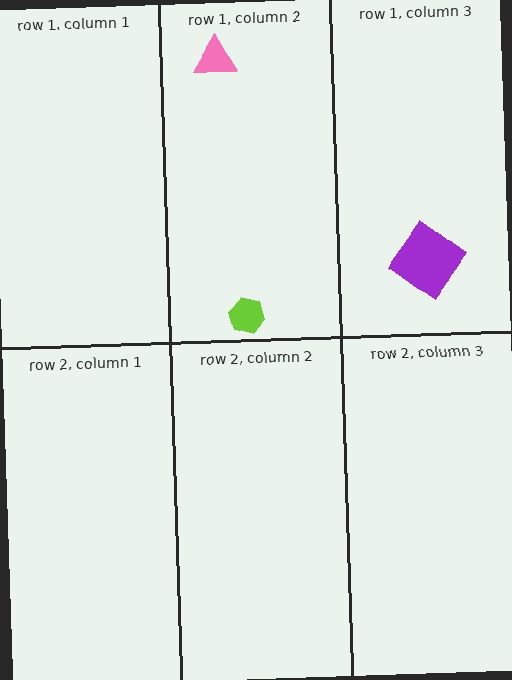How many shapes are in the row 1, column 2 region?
2.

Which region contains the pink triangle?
The row 1, column 2 region.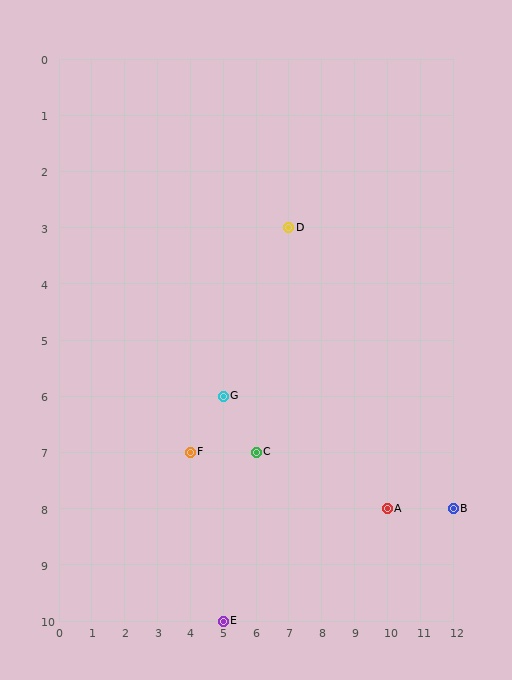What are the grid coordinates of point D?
Point D is at grid coordinates (7, 3).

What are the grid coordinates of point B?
Point B is at grid coordinates (12, 8).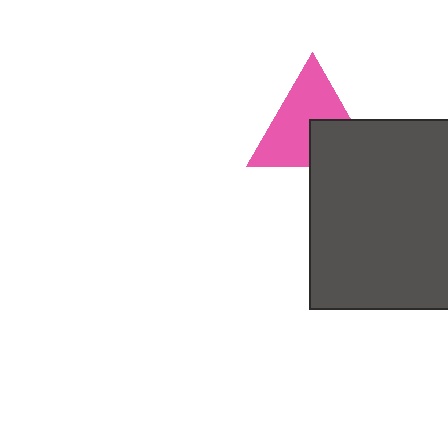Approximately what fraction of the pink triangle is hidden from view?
Roughly 34% of the pink triangle is hidden behind the dark gray square.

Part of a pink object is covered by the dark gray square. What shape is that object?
It is a triangle.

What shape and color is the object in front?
The object in front is a dark gray square.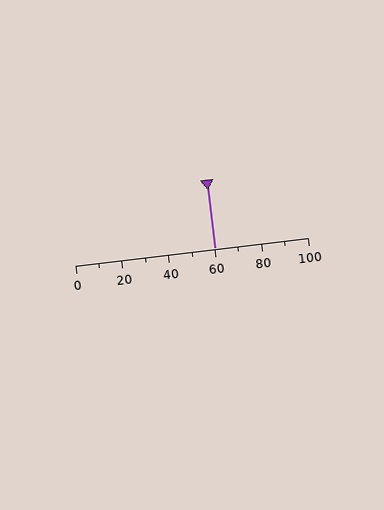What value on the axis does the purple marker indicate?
The marker indicates approximately 60.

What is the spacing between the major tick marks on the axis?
The major ticks are spaced 20 apart.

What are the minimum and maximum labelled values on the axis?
The axis runs from 0 to 100.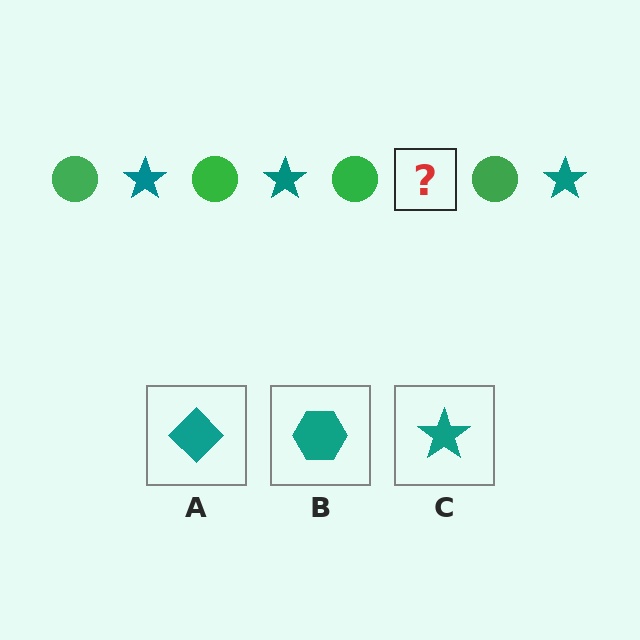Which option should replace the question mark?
Option C.